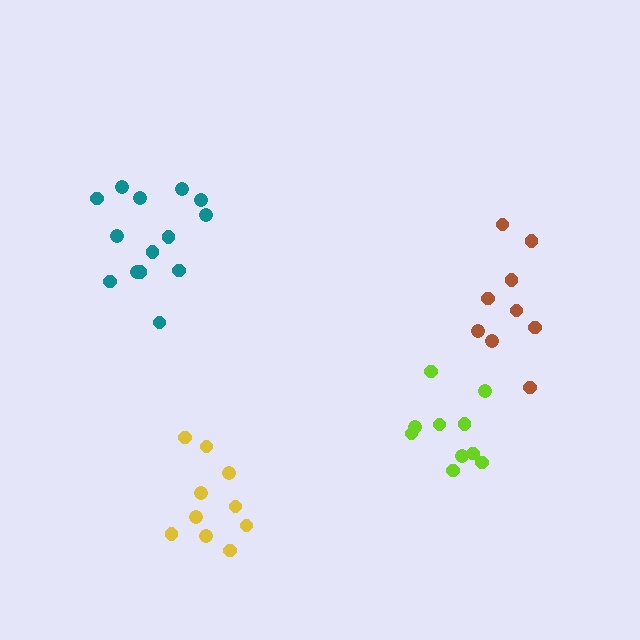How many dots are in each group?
Group 1: 9 dots, Group 2: 10 dots, Group 3: 14 dots, Group 4: 10 dots (43 total).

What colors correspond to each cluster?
The clusters are colored: brown, lime, teal, yellow.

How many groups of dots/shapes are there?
There are 4 groups.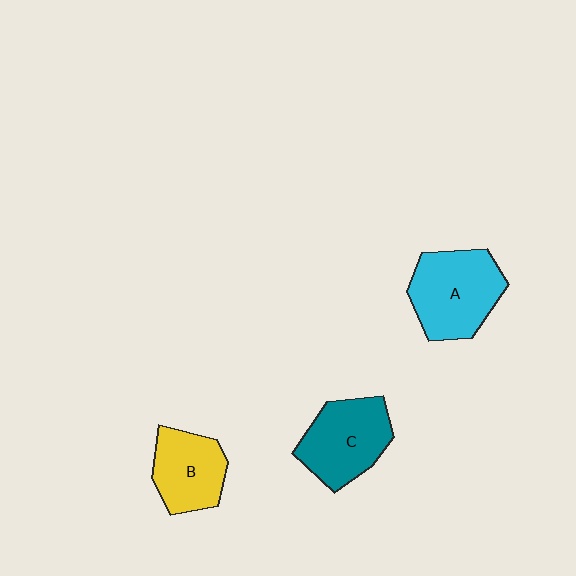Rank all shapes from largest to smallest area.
From largest to smallest: A (cyan), C (teal), B (yellow).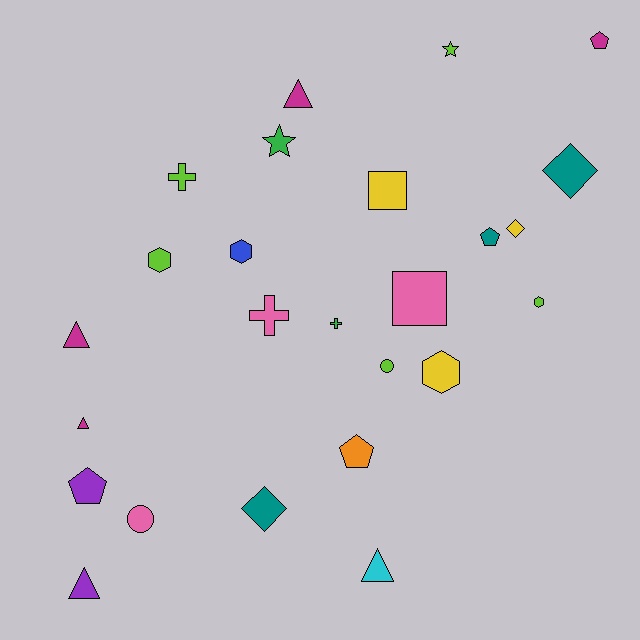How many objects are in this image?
There are 25 objects.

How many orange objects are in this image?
There is 1 orange object.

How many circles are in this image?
There are 2 circles.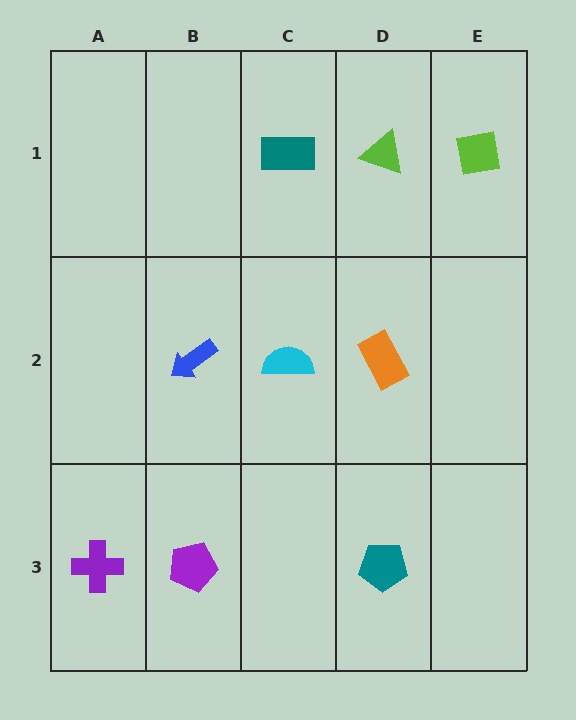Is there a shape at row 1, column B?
No, that cell is empty.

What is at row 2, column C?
A cyan semicircle.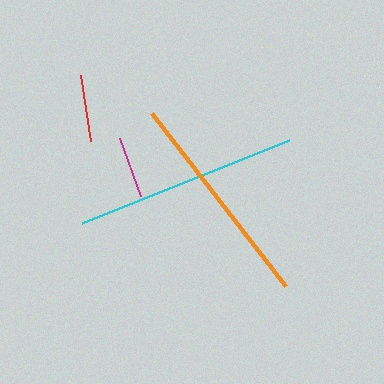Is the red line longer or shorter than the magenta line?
The red line is longer than the magenta line.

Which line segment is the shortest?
The magenta line is the shortest at approximately 61 pixels.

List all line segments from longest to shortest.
From longest to shortest: cyan, orange, red, magenta.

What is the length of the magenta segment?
The magenta segment is approximately 61 pixels long.